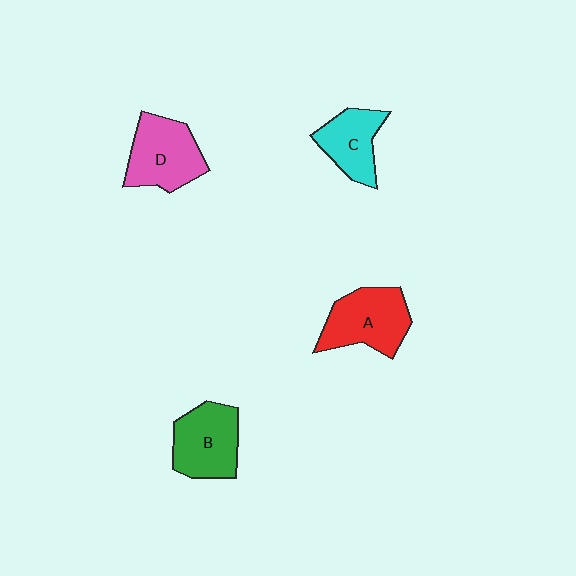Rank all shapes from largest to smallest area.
From largest to smallest: A (red), D (pink), B (green), C (cyan).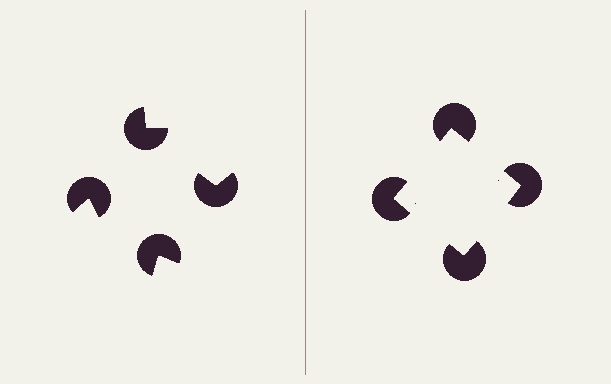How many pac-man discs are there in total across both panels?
8 — 4 on each side.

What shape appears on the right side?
An illusory square.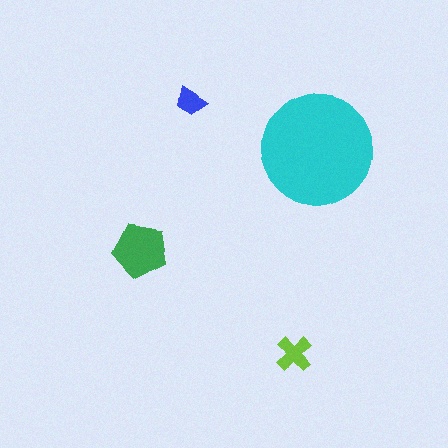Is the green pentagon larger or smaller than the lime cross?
Larger.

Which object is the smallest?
The blue trapezoid.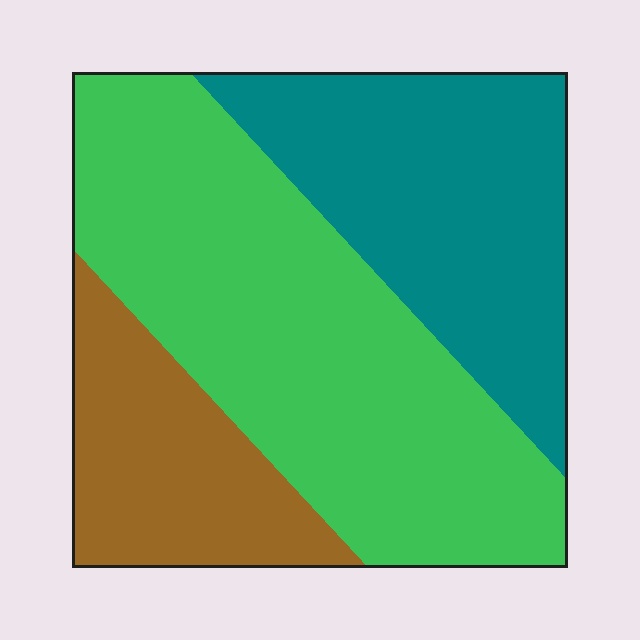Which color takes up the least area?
Brown, at roughly 20%.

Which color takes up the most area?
Green, at roughly 50%.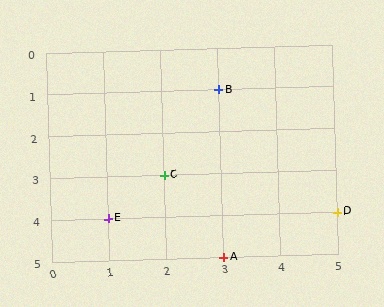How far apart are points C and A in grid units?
Points C and A are 1 column and 2 rows apart (about 2.2 grid units diagonally).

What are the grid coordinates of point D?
Point D is at grid coordinates (5, 4).